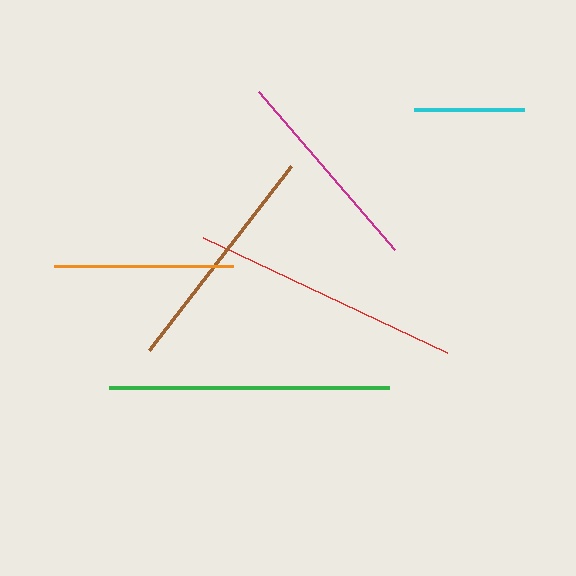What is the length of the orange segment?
The orange segment is approximately 178 pixels long.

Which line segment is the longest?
The green line is the longest at approximately 280 pixels.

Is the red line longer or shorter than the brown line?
The red line is longer than the brown line.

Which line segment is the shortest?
The cyan line is the shortest at approximately 109 pixels.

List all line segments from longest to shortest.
From longest to shortest: green, red, brown, magenta, orange, cyan.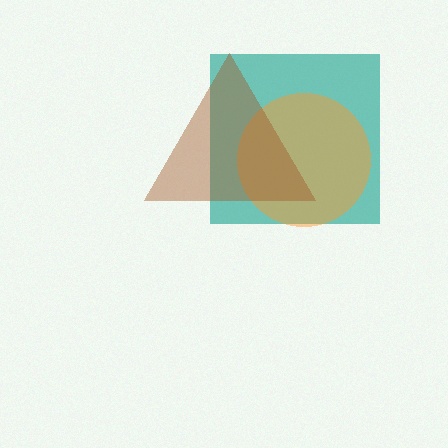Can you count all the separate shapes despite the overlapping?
Yes, there are 3 separate shapes.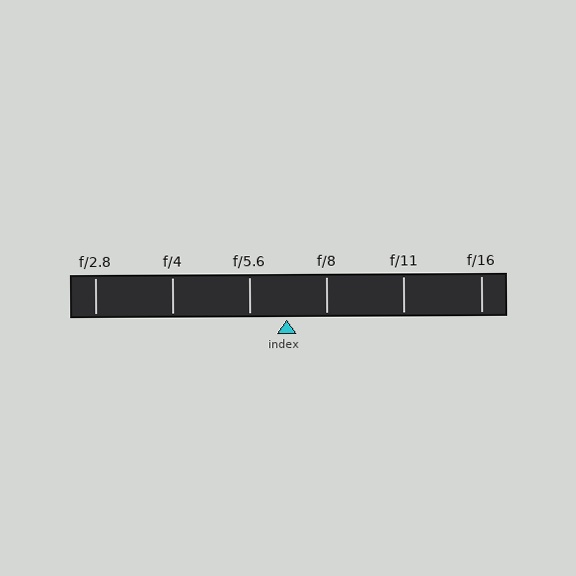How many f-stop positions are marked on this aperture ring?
There are 6 f-stop positions marked.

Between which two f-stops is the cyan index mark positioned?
The index mark is between f/5.6 and f/8.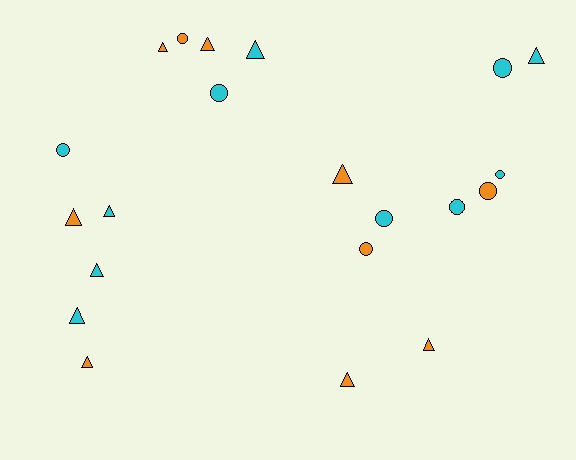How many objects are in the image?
There are 21 objects.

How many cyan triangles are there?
There are 5 cyan triangles.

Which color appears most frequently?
Cyan, with 11 objects.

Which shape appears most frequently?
Triangle, with 12 objects.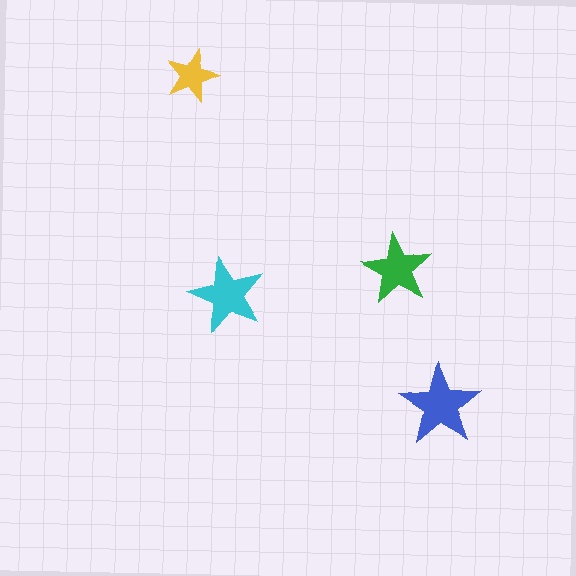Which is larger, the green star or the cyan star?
The cyan one.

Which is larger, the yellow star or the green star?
The green one.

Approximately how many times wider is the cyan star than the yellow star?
About 1.5 times wider.